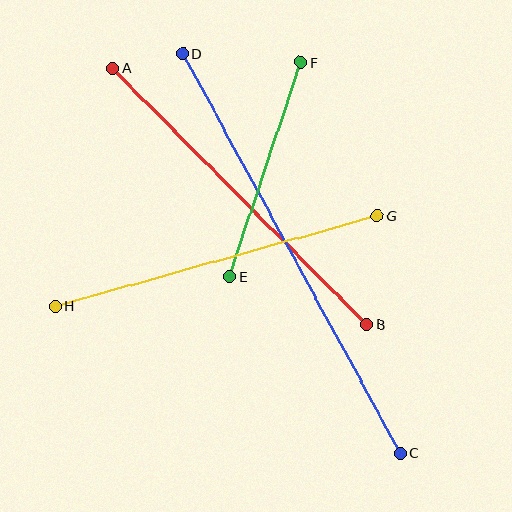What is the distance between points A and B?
The distance is approximately 360 pixels.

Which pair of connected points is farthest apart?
Points C and D are farthest apart.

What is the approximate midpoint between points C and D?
The midpoint is at approximately (291, 254) pixels.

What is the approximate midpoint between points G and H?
The midpoint is at approximately (216, 261) pixels.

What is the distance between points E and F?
The distance is approximately 226 pixels.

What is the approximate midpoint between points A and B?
The midpoint is at approximately (240, 196) pixels.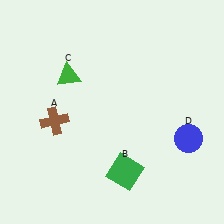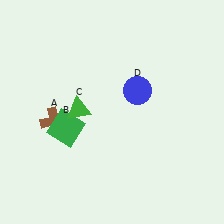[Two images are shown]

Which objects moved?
The objects that moved are: the green square (B), the green triangle (C), the blue circle (D).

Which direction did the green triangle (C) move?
The green triangle (C) moved down.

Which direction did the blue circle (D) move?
The blue circle (D) moved left.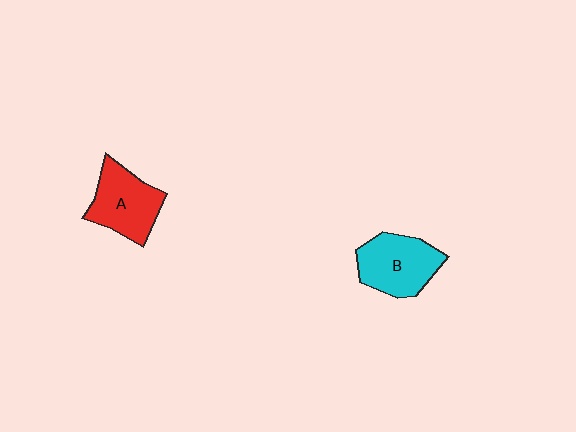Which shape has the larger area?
Shape B (cyan).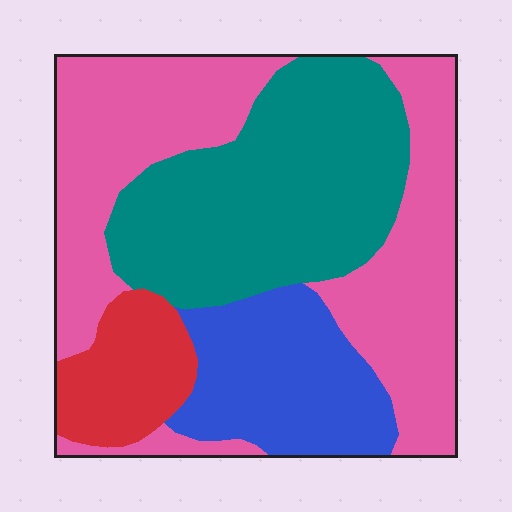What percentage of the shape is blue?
Blue takes up between a sixth and a third of the shape.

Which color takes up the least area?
Red, at roughly 10%.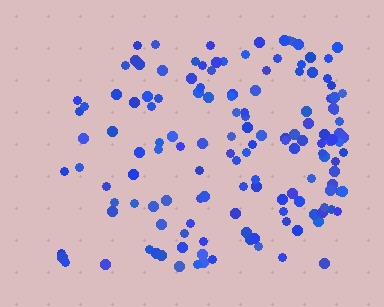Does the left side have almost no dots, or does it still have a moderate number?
Still a moderate number, just noticeably fewer than the right.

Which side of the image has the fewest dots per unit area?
The left.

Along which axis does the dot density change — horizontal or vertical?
Horizontal.